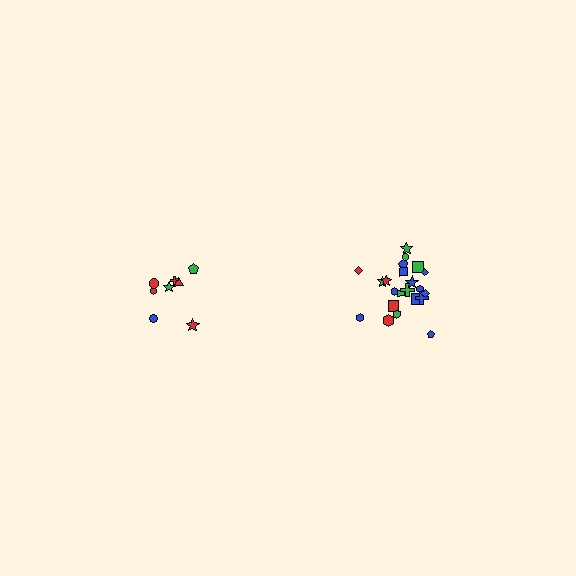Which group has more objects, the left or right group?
The right group.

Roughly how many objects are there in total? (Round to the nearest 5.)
Roughly 30 objects in total.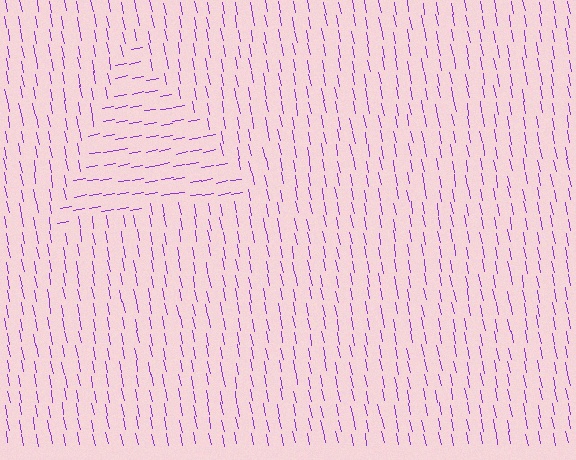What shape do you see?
I see a triangle.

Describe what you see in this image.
The image is filled with small purple line segments. A triangle region in the image has lines oriented differently from the surrounding lines, creating a visible texture boundary.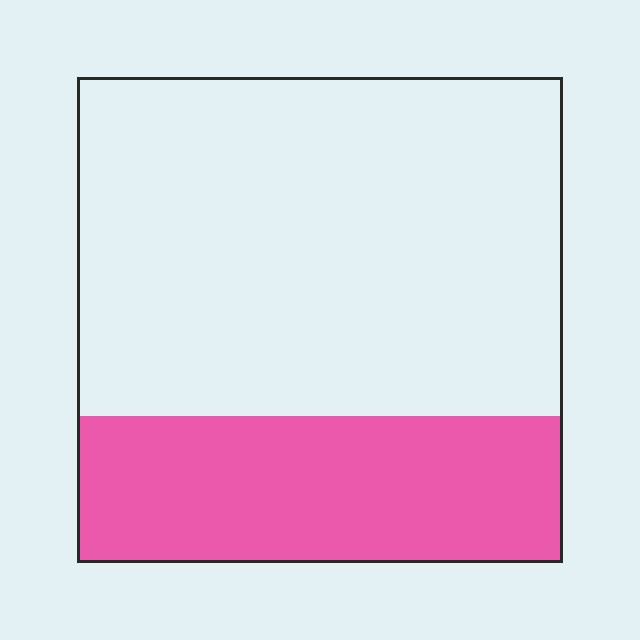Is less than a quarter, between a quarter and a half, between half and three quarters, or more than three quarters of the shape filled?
Between a quarter and a half.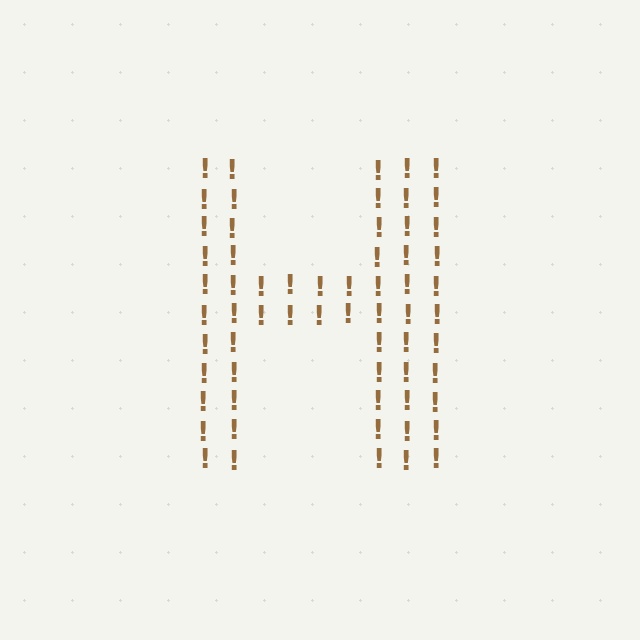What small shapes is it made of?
It is made of small exclamation marks.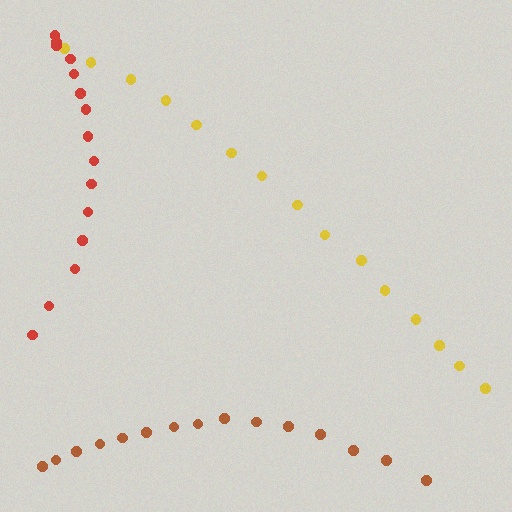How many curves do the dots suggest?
There are 3 distinct paths.